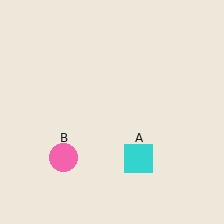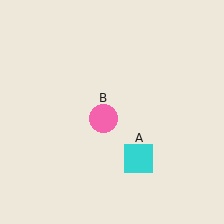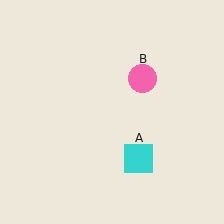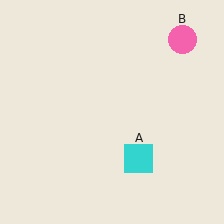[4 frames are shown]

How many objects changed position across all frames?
1 object changed position: pink circle (object B).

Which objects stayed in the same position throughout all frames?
Cyan square (object A) remained stationary.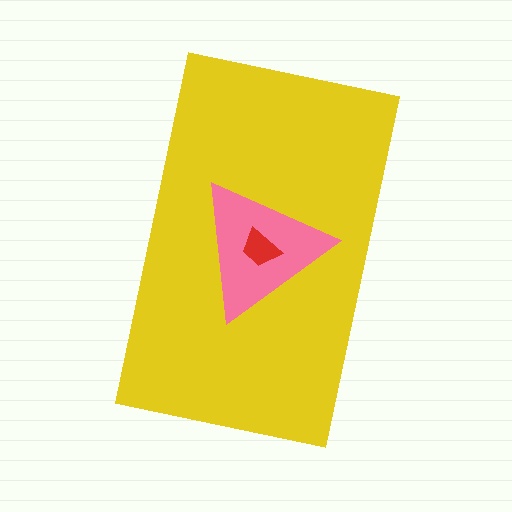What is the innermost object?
The red trapezoid.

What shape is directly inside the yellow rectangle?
The pink triangle.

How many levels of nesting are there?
3.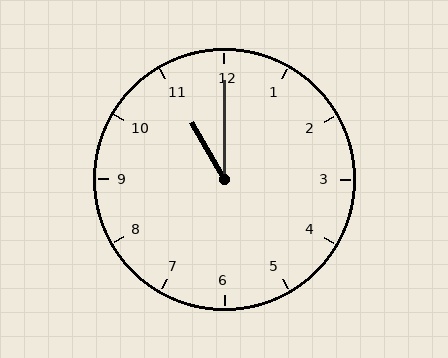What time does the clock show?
11:00.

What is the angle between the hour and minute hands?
Approximately 30 degrees.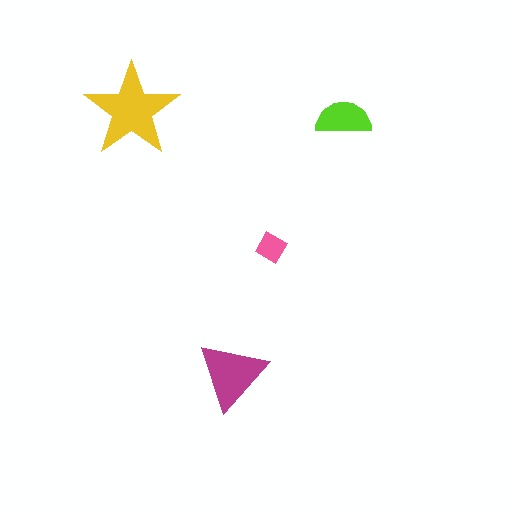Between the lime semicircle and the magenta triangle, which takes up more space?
The magenta triangle.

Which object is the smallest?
The pink diamond.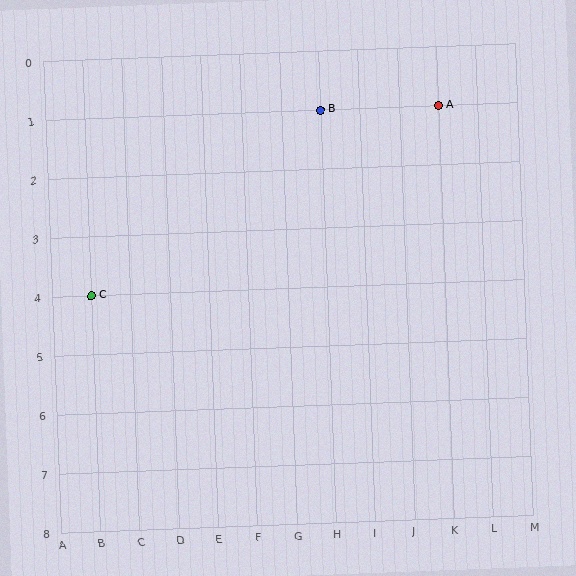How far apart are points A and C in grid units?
Points A and C are 9 columns and 3 rows apart (about 9.5 grid units diagonally).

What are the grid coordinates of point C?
Point C is at grid coordinates (B, 4).